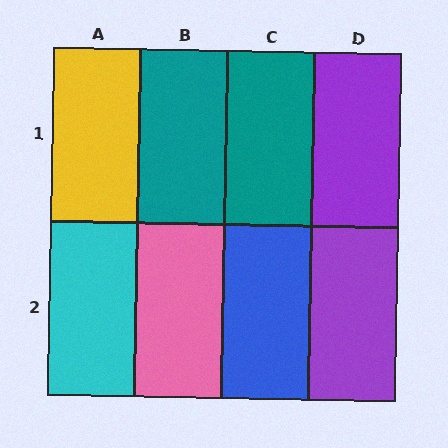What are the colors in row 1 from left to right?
Yellow, teal, teal, purple.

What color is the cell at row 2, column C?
Blue.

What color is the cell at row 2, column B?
Pink.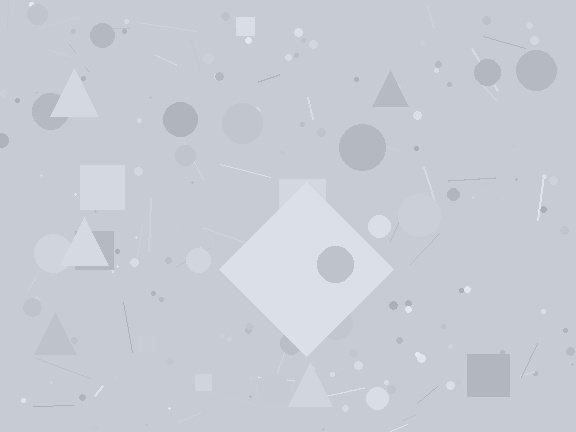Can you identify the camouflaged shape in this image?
The camouflaged shape is a diamond.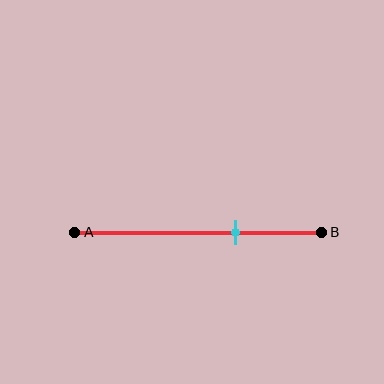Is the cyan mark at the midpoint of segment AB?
No, the mark is at about 65% from A, not at the 50% midpoint.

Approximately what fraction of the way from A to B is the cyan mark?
The cyan mark is approximately 65% of the way from A to B.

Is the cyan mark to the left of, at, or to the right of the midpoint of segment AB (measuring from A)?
The cyan mark is to the right of the midpoint of segment AB.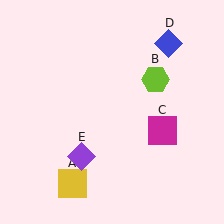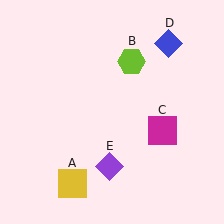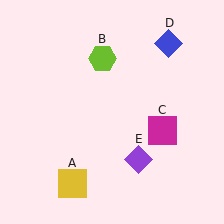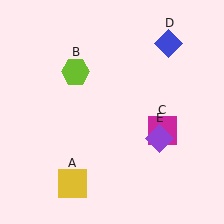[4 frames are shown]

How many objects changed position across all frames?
2 objects changed position: lime hexagon (object B), purple diamond (object E).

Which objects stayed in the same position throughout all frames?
Yellow square (object A) and magenta square (object C) and blue diamond (object D) remained stationary.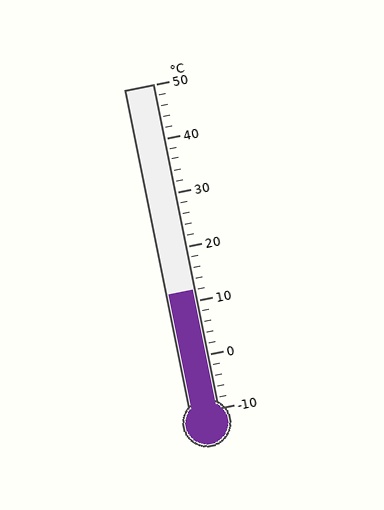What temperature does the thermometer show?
The thermometer shows approximately 12°C.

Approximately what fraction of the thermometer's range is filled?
The thermometer is filled to approximately 35% of its range.